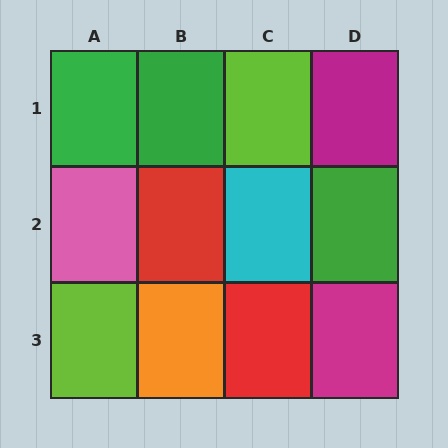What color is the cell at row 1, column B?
Green.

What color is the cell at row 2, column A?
Pink.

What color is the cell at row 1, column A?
Green.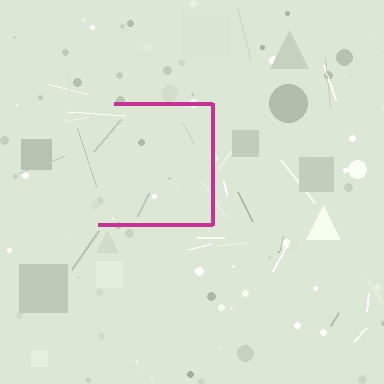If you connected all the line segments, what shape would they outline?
They would outline a square.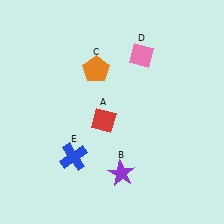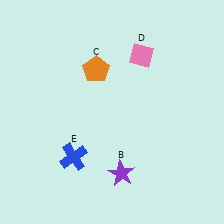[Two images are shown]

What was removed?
The red diamond (A) was removed in Image 2.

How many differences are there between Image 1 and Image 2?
There is 1 difference between the two images.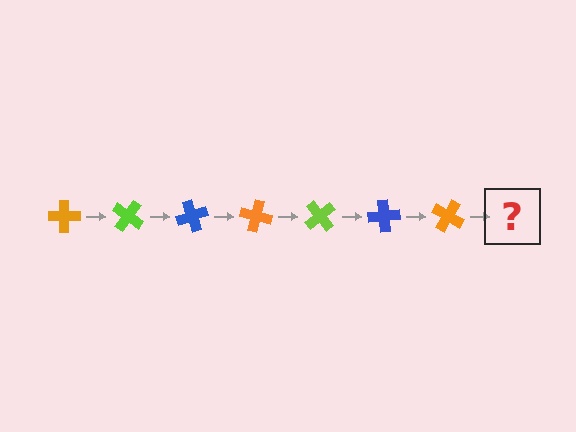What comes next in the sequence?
The next element should be a lime cross, rotated 245 degrees from the start.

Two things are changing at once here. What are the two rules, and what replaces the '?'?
The two rules are that it rotates 35 degrees each step and the color cycles through orange, lime, and blue. The '?' should be a lime cross, rotated 245 degrees from the start.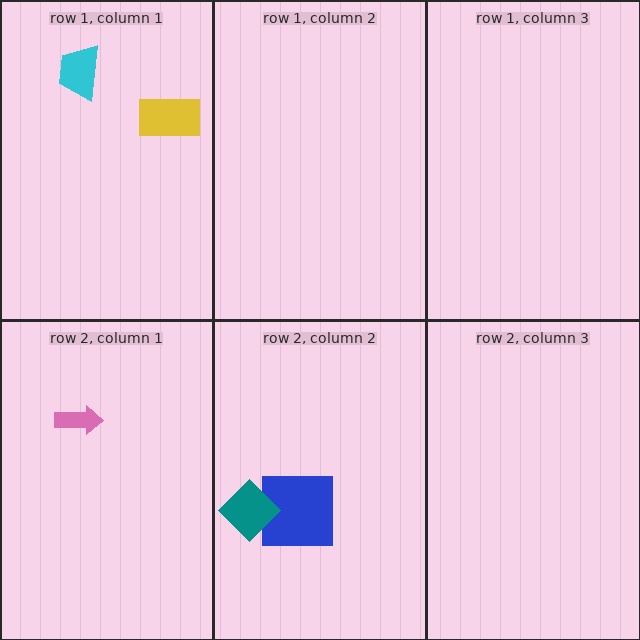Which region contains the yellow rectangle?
The row 1, column 1 region.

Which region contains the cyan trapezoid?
The row 1, column 1 region.